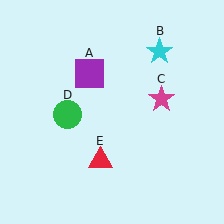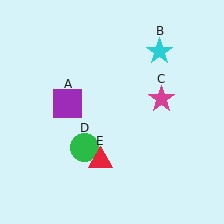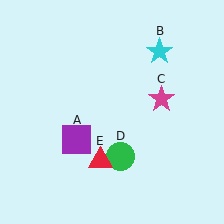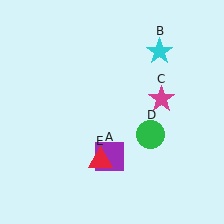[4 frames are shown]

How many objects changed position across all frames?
2 objects changed position: purple square (object A), green circle (object D).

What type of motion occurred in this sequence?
The purple square (object A), green circle (object D) rotated counterclockwise around the center of the scene.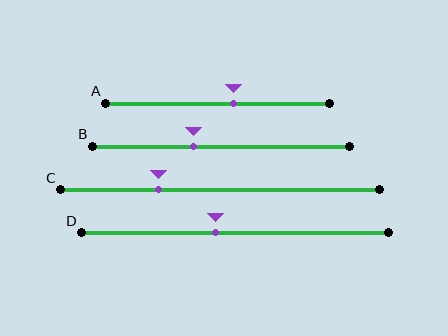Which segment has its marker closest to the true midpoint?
Segment D has its marker closest to the true midpoint.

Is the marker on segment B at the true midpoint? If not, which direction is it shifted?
No, the marker on segment B is shifted to the left by about 11% of the segment length.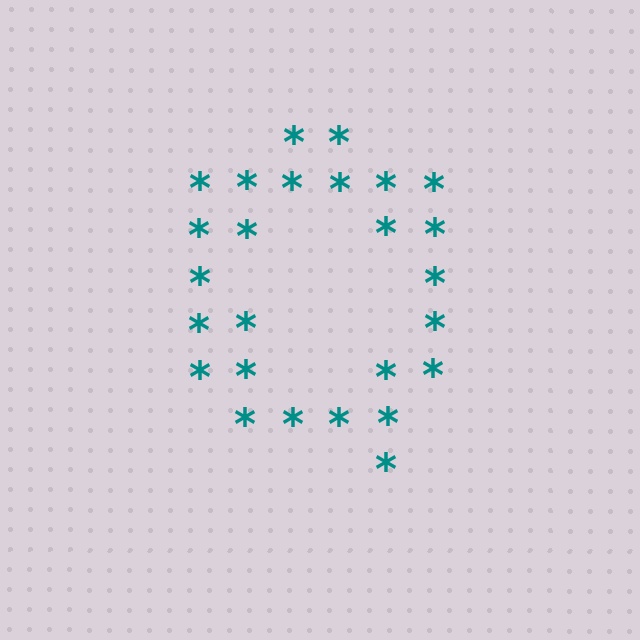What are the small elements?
The small elements are asterisks.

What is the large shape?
The large shape is the letter Q.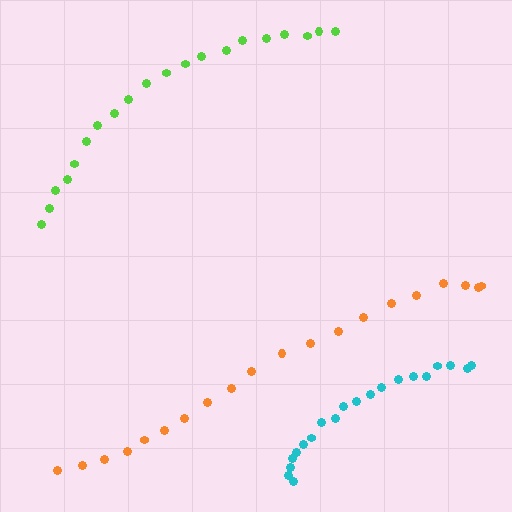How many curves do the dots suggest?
There are 3 distinct paths.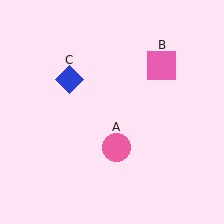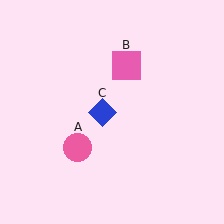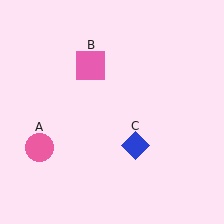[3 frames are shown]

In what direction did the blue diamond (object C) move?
The blue diamond (object C) moved down and to the right.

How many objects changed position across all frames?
3 objects changed position: pink circle (object A), pink square (object B), blue diamond (object C).